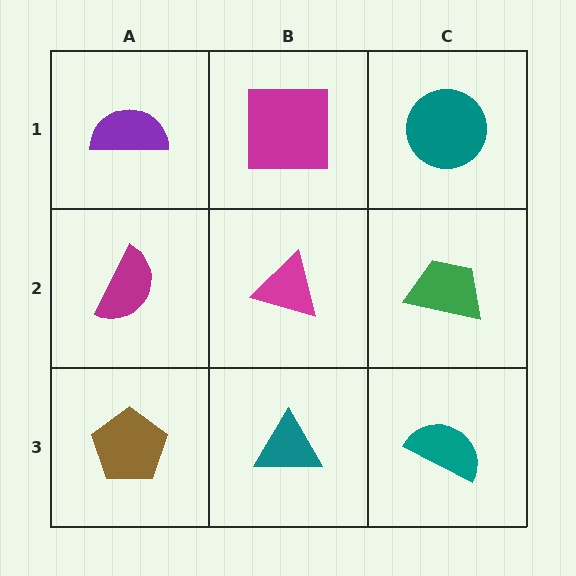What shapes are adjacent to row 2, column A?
A purple semicircle (row 1, column A), a brown pentagon (row 3, column A), a magenta triangle (row 2, column B).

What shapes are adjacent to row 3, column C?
A green trapezoid (row 2, column C), a teal triangle (row 3, column B).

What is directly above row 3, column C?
A green trapezoid.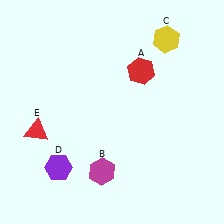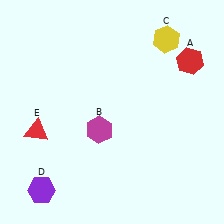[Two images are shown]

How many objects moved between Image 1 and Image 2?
3 objects moved between the two images.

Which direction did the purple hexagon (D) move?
The purple hexagon (D) moved down.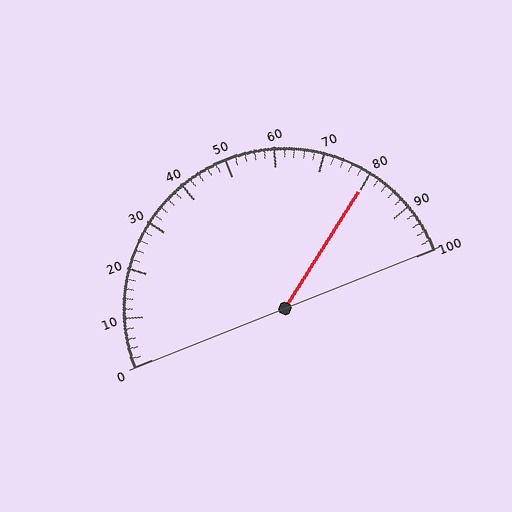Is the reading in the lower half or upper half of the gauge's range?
The reading is in the upper half of the range (0 to 100).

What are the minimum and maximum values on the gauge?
The gauge ranges from 0 to 100.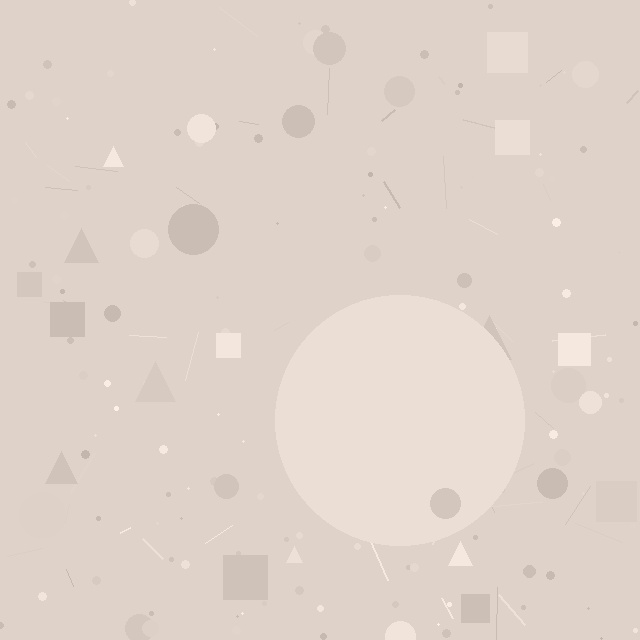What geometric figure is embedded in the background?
A circle is embedded in the background.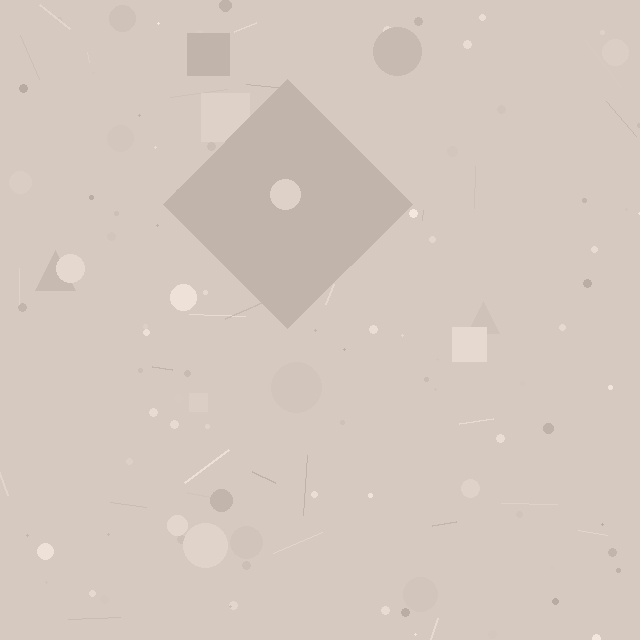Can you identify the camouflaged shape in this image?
The camouflaged shape is a diamond.